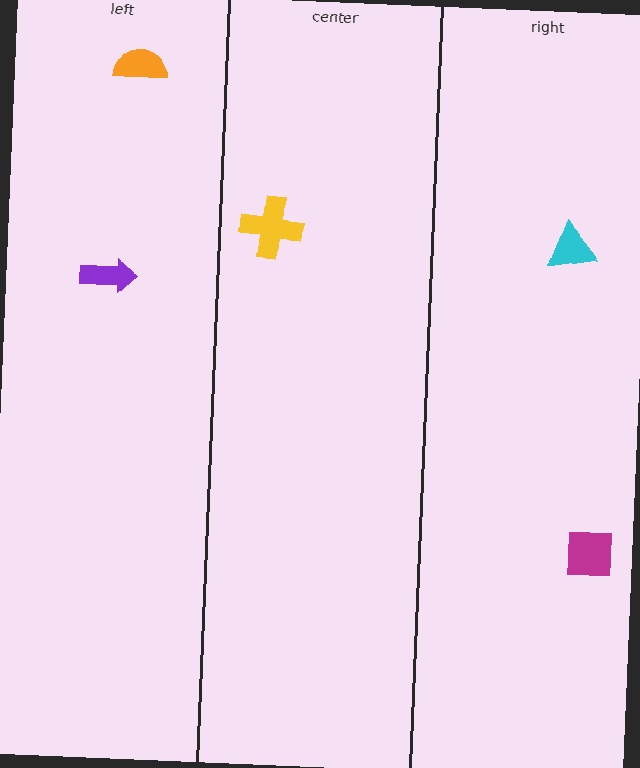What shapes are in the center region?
The yellow cross.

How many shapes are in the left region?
2.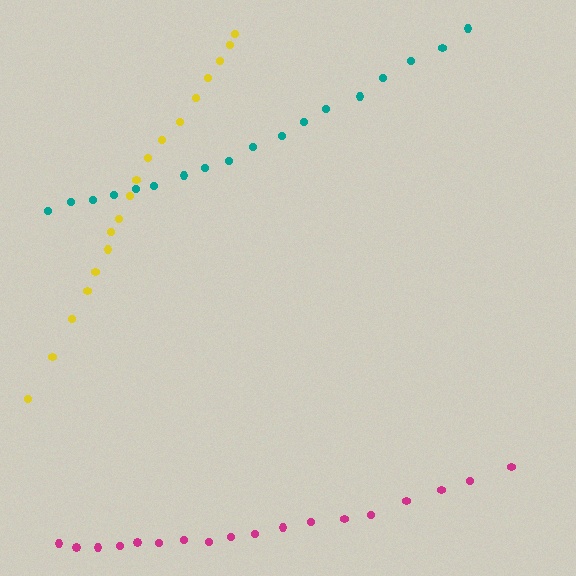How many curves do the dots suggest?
There are 3 distinct paths.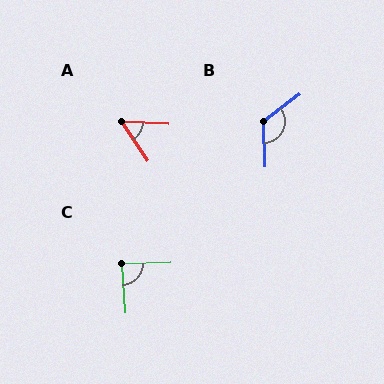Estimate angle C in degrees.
Approximately 87 degrees.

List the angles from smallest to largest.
A (52°), C (87°), B (125°).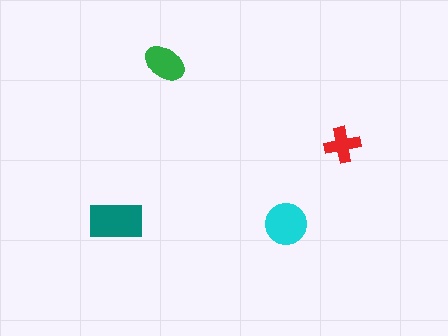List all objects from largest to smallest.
The teal rectangle, the cyan circle, the green ellipse, the red cross.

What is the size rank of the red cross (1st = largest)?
4th.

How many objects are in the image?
There are 4 objects in the image.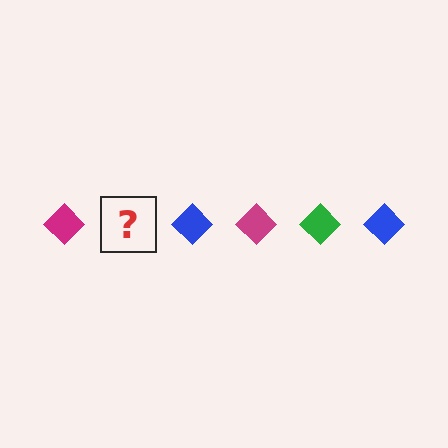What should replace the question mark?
The question mark should be replaced with a green diamond.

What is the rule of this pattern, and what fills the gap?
The rule is that the pattern cycles through magenta, green, blue diamonds. The gap should be filled with a green diamond.